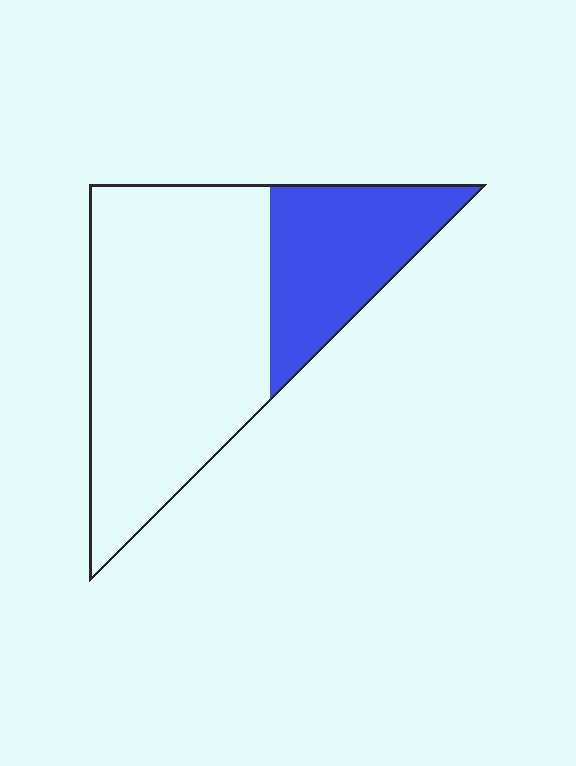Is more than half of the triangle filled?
No.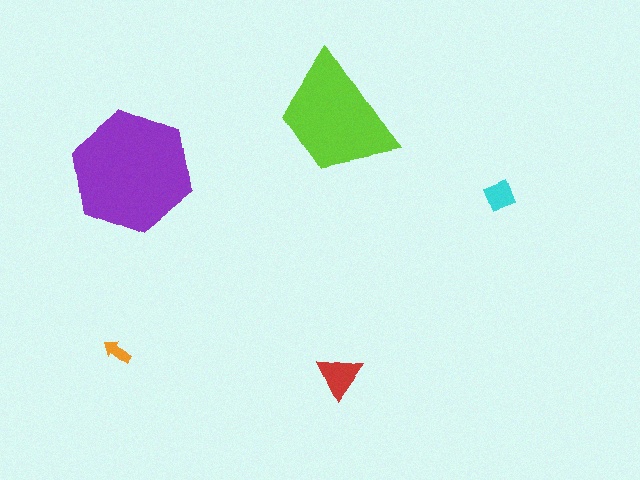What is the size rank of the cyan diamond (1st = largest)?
4th.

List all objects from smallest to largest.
The orange arrow, the cyan diamond, the red triangle, the lime trapezoid, the purple hexagon.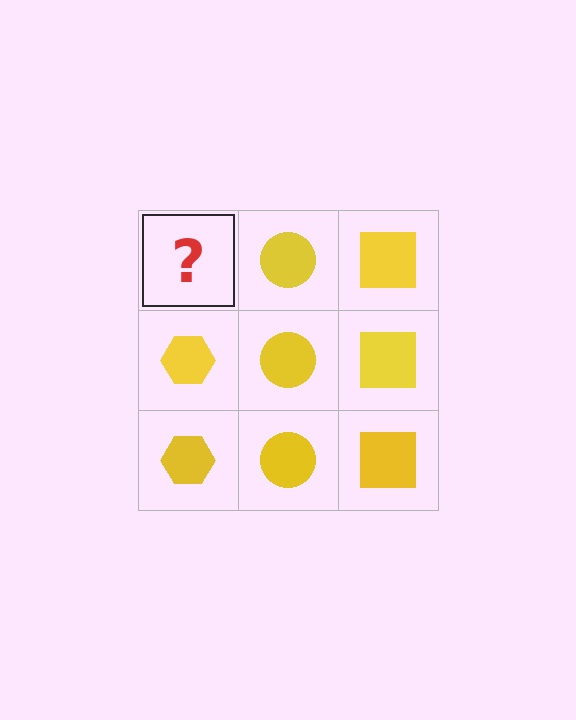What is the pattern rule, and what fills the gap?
The rule is that each column has a consistent shape. The gap should be filled with a yellow hexagon.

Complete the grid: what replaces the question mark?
The question mark should be replaced with a yellow hexagon.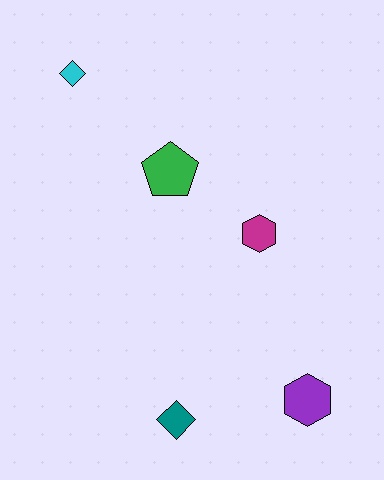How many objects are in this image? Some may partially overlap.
There are 5 objects.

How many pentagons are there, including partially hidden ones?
There is 1 pentagon.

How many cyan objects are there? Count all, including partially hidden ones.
There is 1 cyan object.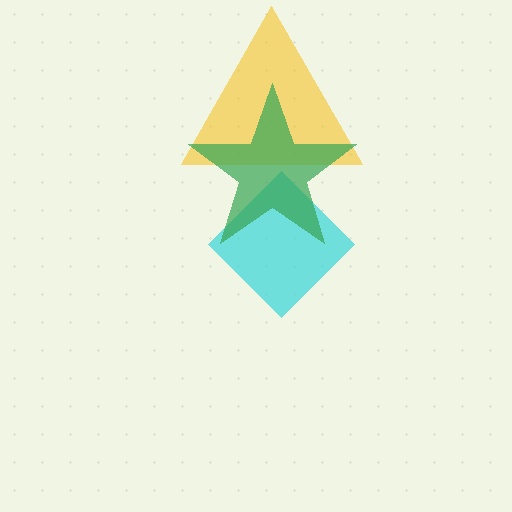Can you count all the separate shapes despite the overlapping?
Yes, there are 3 separate shapes.